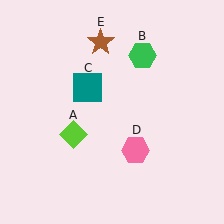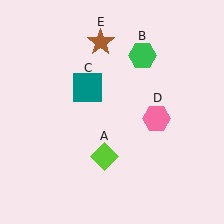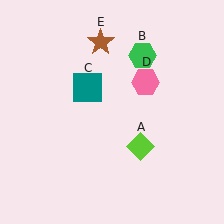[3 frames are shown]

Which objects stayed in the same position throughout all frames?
Green hexagon (object B) and teal square (object C) and brown star (object E) remained stationary.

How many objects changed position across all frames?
2 objects changed position: lime diamond (object A), pink hexagon (object D).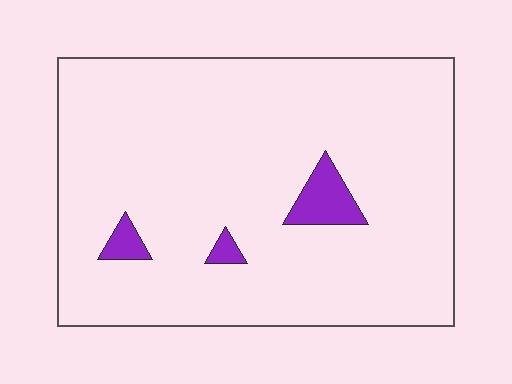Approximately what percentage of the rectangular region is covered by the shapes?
Approximately 5%.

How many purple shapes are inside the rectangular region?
3.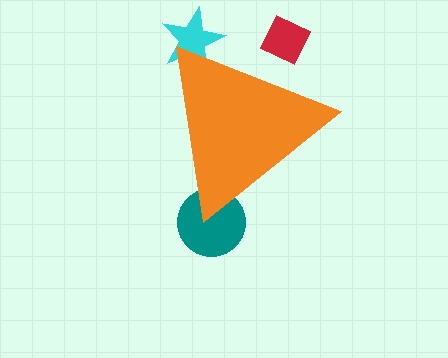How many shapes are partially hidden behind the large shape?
3 shapes are partially hidden.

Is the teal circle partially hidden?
Yes, the teal circle is partially hidden behind the orange triangle.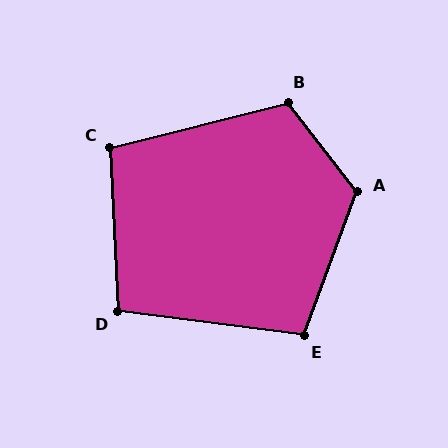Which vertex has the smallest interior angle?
D, at approximately 100 degrees.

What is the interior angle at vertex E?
Approximately 103 degrees (obtuse).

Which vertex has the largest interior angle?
A, at approximately 122 degrees.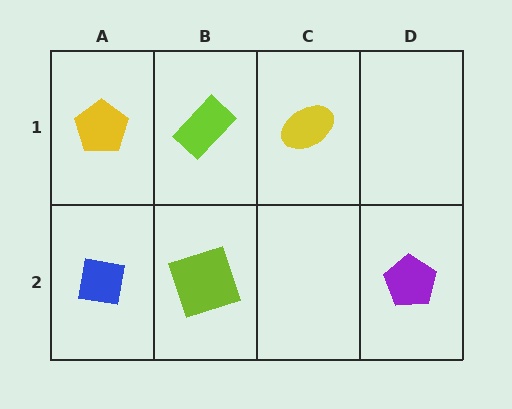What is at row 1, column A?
A yellow pentagon.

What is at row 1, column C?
A yellow ellipse.